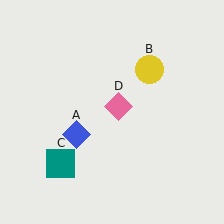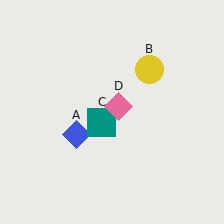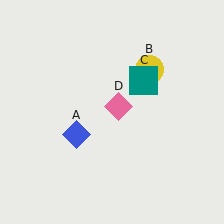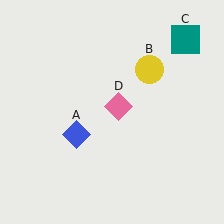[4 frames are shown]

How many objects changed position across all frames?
1 object changed position: teal square (object C).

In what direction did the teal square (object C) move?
The teal square (object C) moved up and to the right.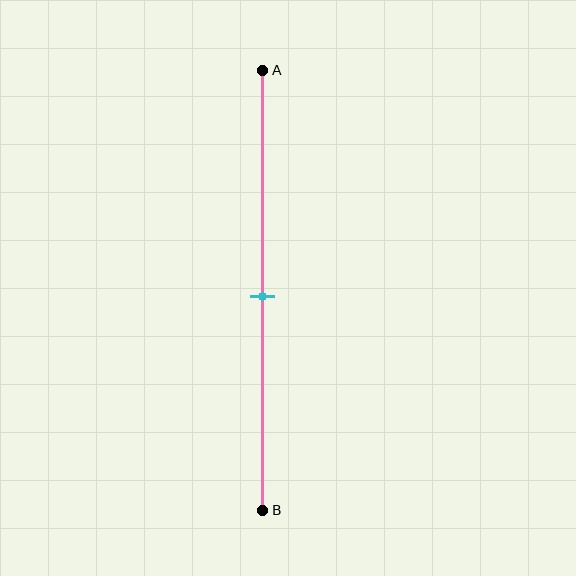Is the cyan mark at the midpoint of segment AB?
Yes, the mark is approximately at the midpoint.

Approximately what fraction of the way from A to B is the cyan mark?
The cyan mark is approximately 50% of the way from A to B.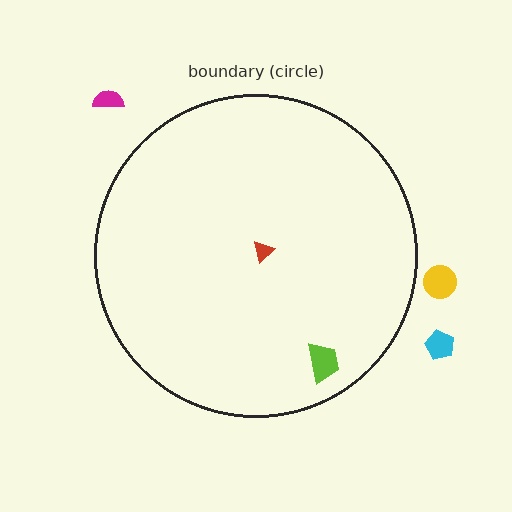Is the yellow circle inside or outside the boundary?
Outside.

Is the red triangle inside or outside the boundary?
Inside.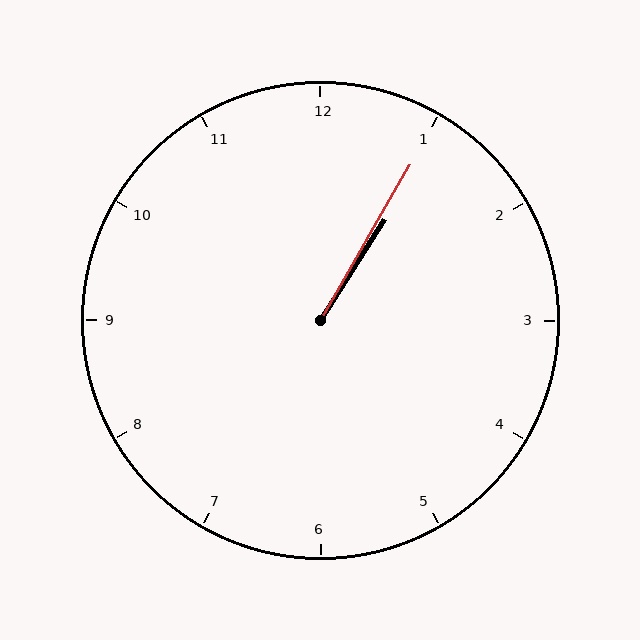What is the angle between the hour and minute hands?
Approximately 2 degrees.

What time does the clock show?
1:05.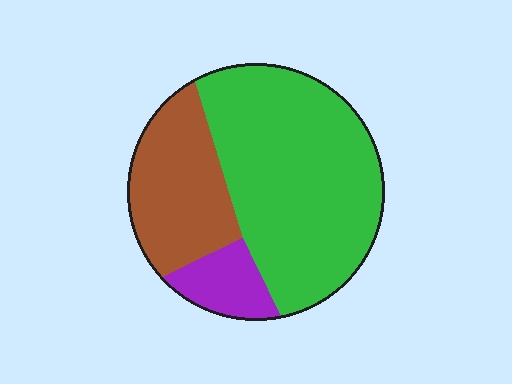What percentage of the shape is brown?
Brown takes up between a sixth and a third of the shape.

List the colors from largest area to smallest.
From largest to smallest: green, brown, purple.